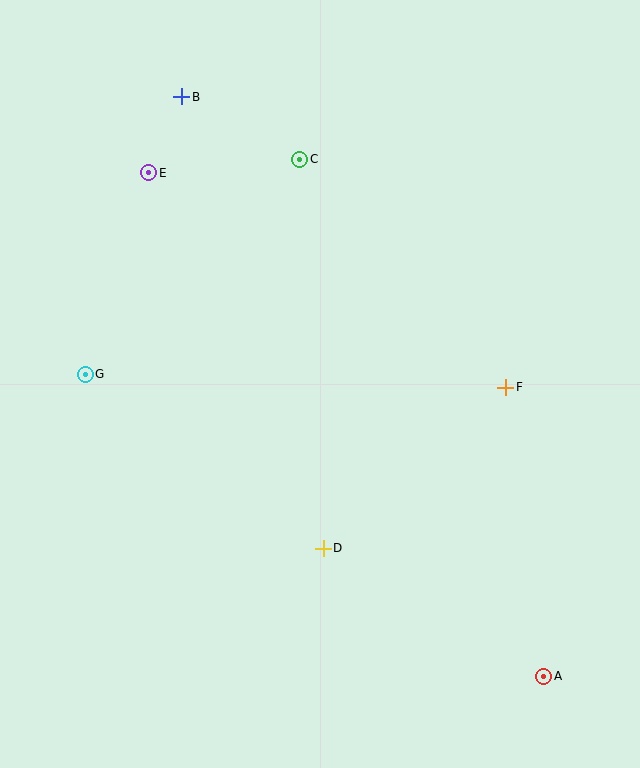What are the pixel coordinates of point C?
Point C is at (300, 159).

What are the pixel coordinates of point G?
Point G is at (85, 374).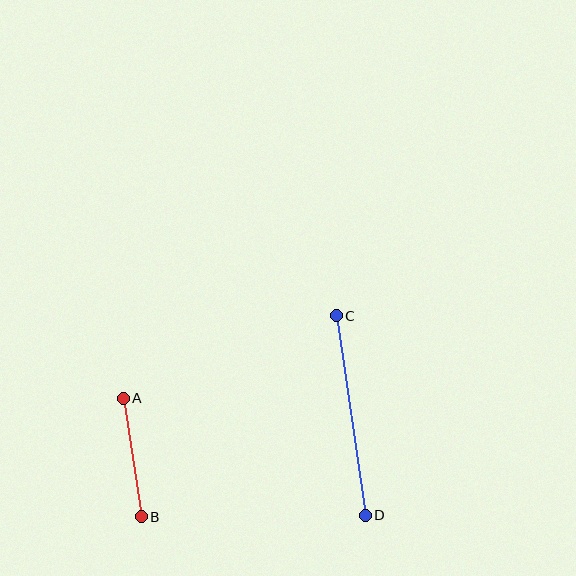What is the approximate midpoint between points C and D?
The midpoint is at approximately (351, 415) pixels.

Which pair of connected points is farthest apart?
Points C and D are farthest apart.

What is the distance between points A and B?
The distance is approximately 120 pixels.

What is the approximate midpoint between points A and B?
The midpoint is at approximately (132, 457) pixels.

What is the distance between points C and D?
The distance is approximately 202 pixels.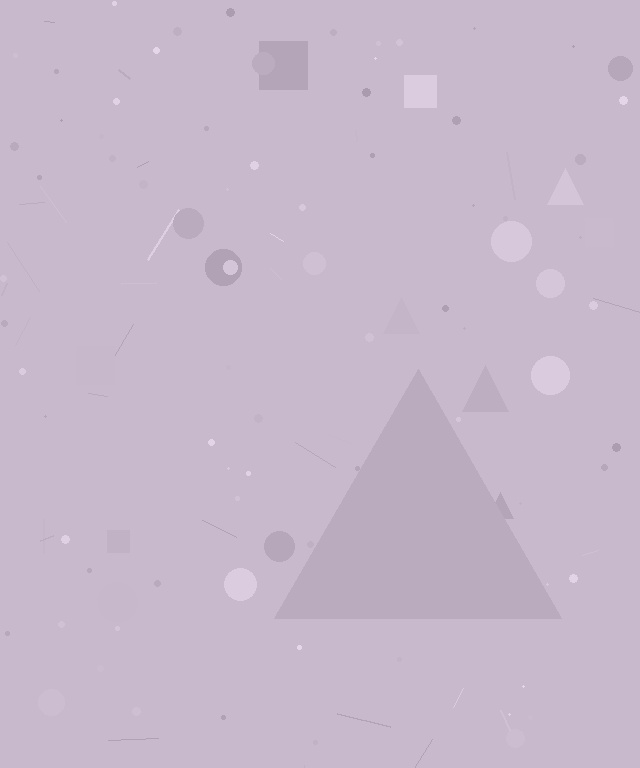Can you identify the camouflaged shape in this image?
The camouflaged shape is a triangle.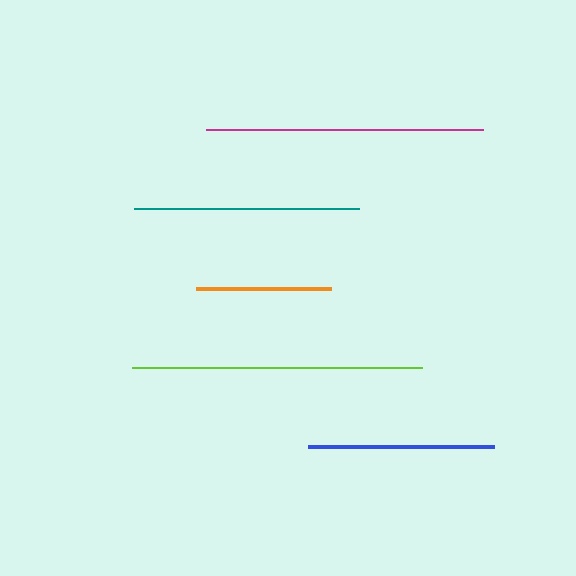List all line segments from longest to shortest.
From longest to shortest: lime, magenta, teal, blue, orange.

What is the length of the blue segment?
The blue segment is approximately 186 pixels long.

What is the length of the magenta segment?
The magenta segment is approximately 277 pixels long.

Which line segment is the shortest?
The orange line is the shortest at approximately 136 pixels.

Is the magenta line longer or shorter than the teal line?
The magenta line is longer than the teal line.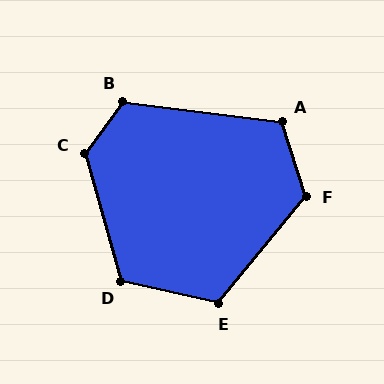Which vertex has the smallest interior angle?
A, at approximately 115 degrees.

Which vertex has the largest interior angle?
C, at approximately 128 degrees.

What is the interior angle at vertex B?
Approximately 119 degrees (obtuse).